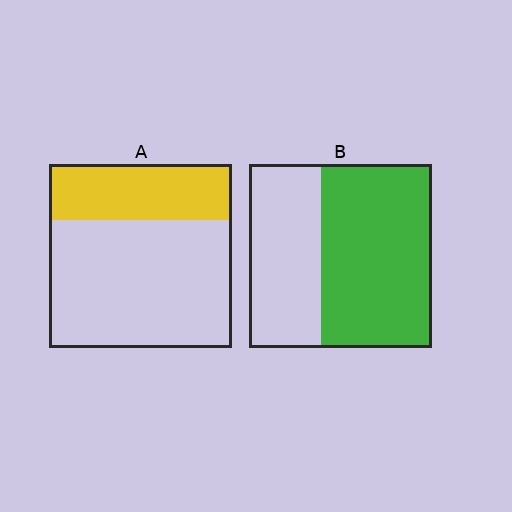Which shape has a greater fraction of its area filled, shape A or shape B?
Shape B.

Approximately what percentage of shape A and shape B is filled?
A is approximately 30% and B is approximately 60%.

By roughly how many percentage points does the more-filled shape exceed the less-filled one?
By roughly 30 percentage points (B over A).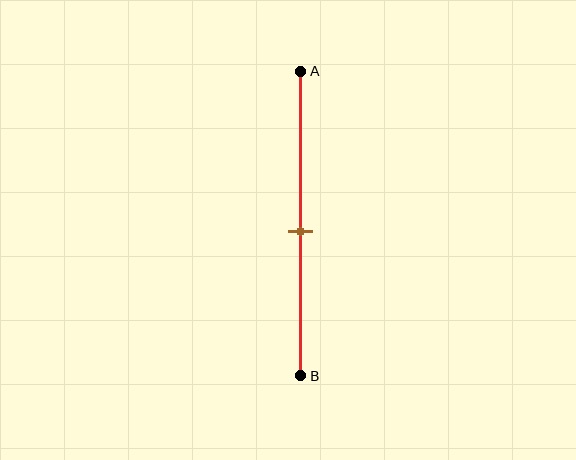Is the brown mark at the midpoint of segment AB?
Yes, the mark is approximately at the midpoint.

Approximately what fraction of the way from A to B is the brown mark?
The brown mark is approximately 50% of the way from A to B.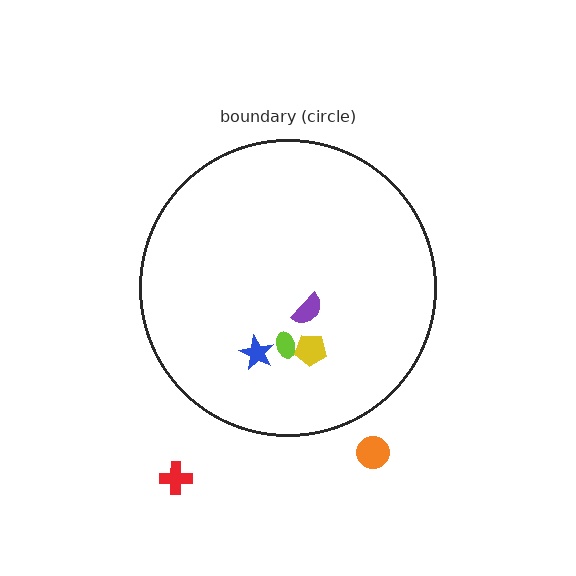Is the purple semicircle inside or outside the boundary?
Inside.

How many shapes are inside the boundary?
4 inside, 2 outside.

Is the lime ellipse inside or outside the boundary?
Inside.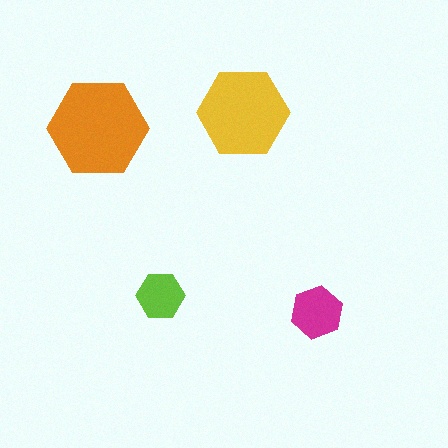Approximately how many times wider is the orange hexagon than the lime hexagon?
About 2 times wider.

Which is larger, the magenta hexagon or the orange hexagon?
The orange one.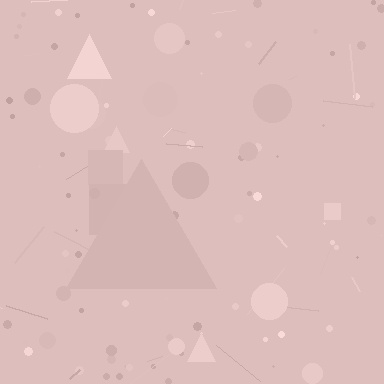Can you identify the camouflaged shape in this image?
The camouflaged shape is a triangle.